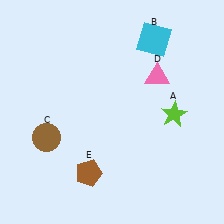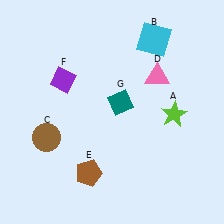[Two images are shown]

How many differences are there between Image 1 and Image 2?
There are 2 differences between the two images.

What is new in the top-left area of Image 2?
A purple diamond (F) was added in the top-left area of Image 2.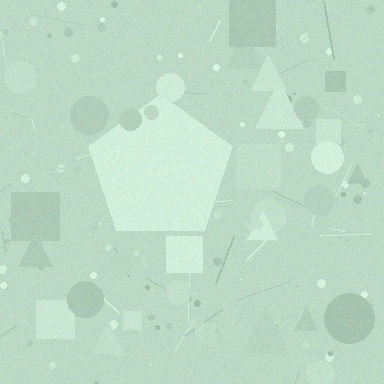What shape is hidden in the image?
A pentagon is hidden in the image.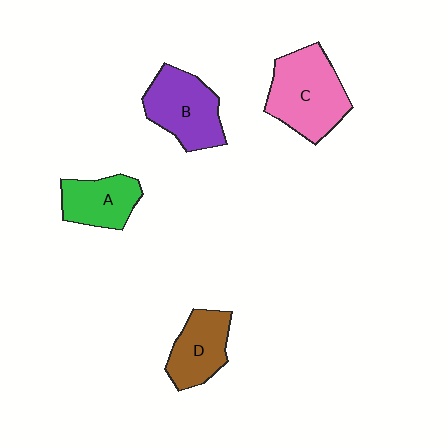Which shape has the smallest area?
Shape A (green).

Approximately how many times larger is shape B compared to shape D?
Approximately 1.3 times.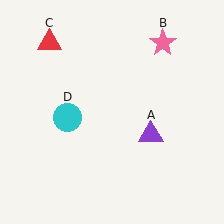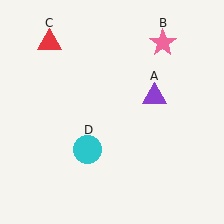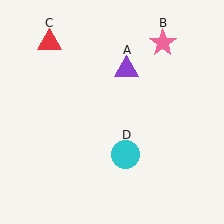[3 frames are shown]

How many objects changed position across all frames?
2 objects changed position: purple triangle (object A), cyan circle (object D).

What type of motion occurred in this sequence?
The purple triangle (object A), cyan circle (object D) rotated counterclockwise around the center of the scene.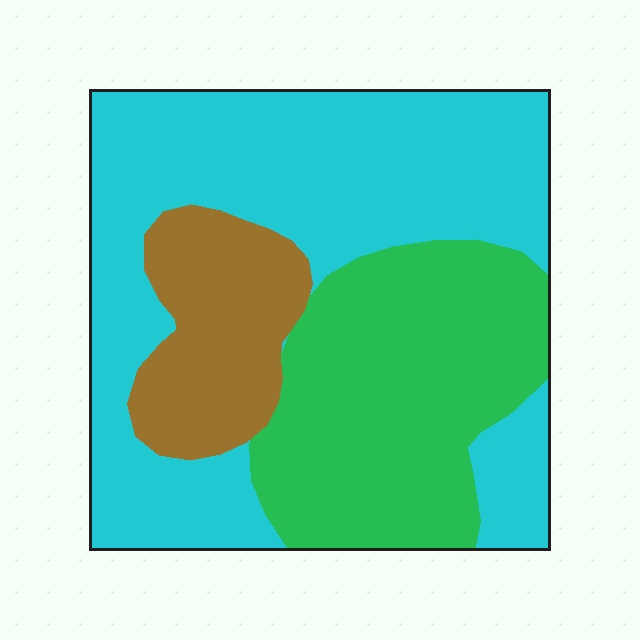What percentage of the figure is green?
Green takes up about one third (1/3) of the figure.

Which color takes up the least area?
Brown, at roughly 15%.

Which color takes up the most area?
Cyan, at roughly 50%.